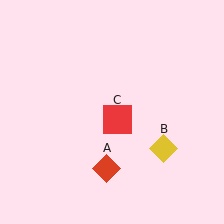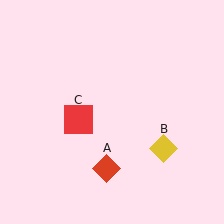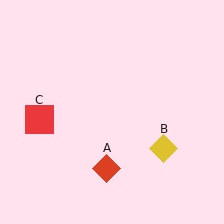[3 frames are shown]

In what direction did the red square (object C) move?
The red square (object C) moved left.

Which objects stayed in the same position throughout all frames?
Red diamond (object A) and yellow diamond (object B) remained stationary.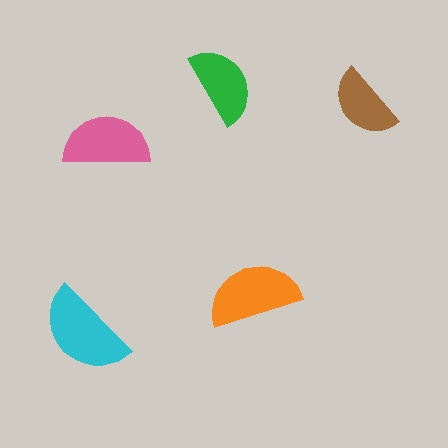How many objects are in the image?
There are 5 objects in the image.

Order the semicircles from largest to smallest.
the cyan one, the orange one, the pink one, the green one, the brown one.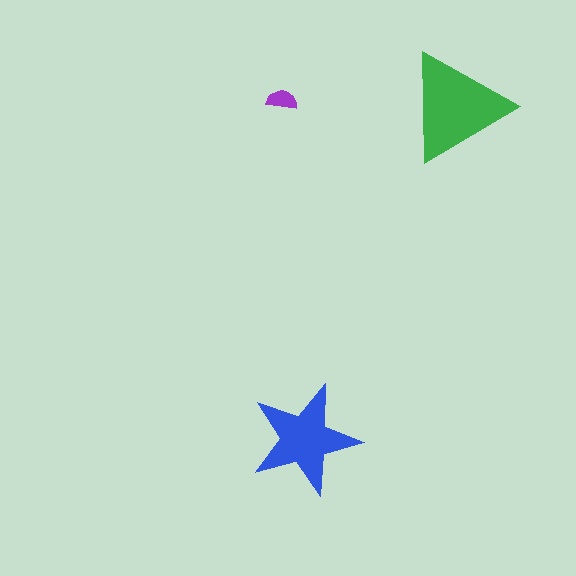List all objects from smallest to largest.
The purple semicircle, the blue star, the green triangle.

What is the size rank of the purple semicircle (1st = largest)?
3rd.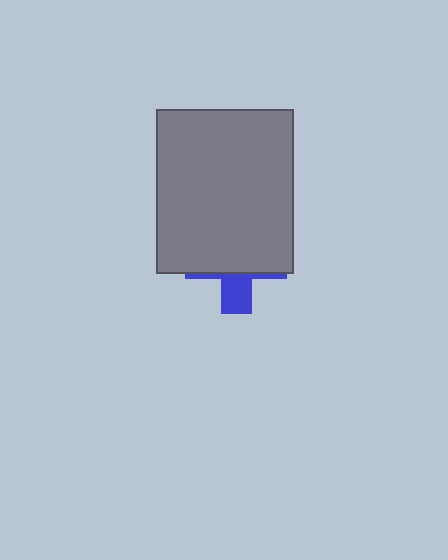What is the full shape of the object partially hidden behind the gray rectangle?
The partially hidden object is a blue cross.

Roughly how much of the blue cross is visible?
A small part of it is visible (roughly 30%).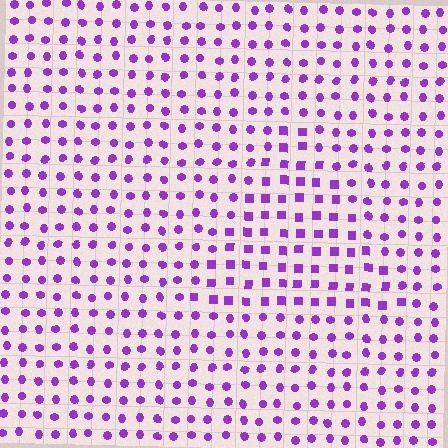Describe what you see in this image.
The image is filled with small purple elements arranged in a uniform grid. A triangle-shaped region contains squares, while the surrounding area contains circles. The boundary is defined purely by the change in element shape.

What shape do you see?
I see a triangle.